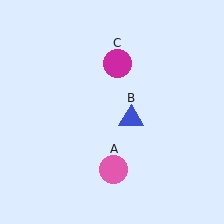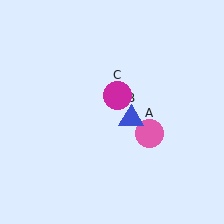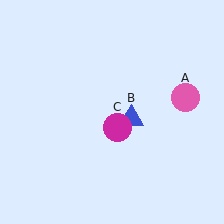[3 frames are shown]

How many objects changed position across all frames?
2 objects changed position: pink circle (object A), magenta circle (object C).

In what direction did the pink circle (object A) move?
The pink circle (object A) moved up and to the right.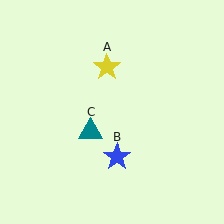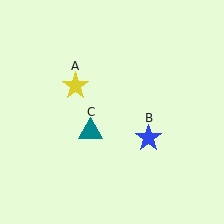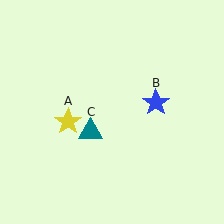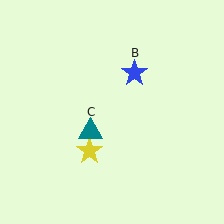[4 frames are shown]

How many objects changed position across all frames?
2 objects changed position: yellow star (object A), blue star (object B).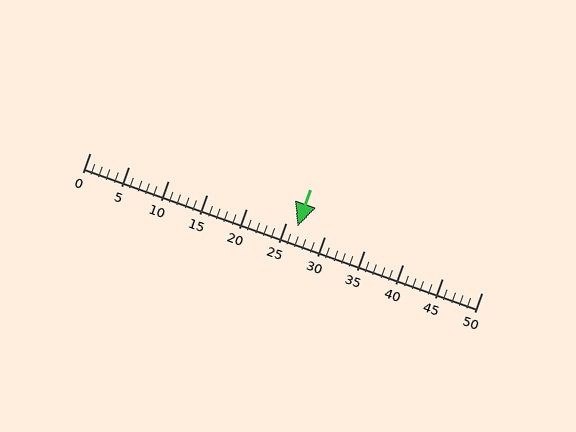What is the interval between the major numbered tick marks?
The major tick marks are spaced 5 units apart.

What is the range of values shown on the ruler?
The ruler shows values from 0 to 50.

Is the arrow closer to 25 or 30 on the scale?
The arrow is closer to 25.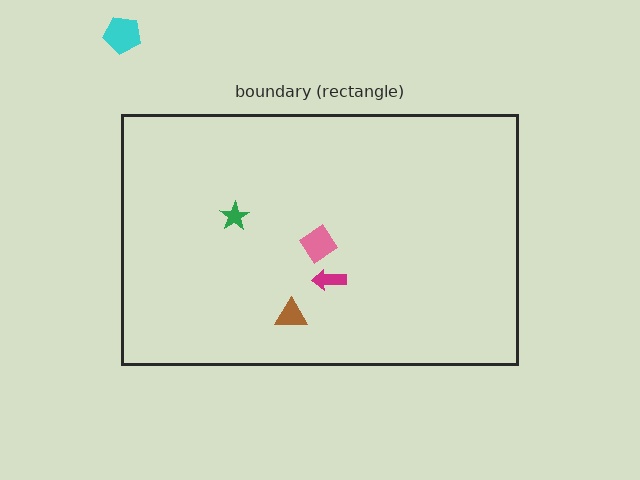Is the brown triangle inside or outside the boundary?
Inside.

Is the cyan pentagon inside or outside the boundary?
Outside.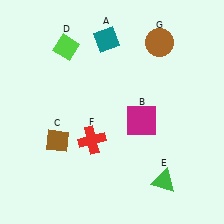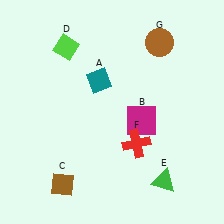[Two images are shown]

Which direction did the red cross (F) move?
The red cross (F) moved right.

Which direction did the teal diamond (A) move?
The teal diamond (A) moved down.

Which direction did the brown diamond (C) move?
The brown diamond (C) moved down.